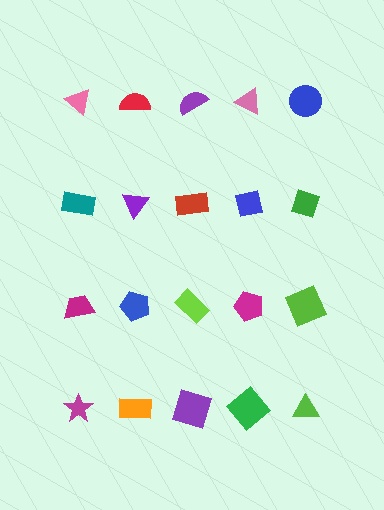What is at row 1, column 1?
A pink triangle.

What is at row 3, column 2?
A blue pentagon.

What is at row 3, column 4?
A magenta pentagon.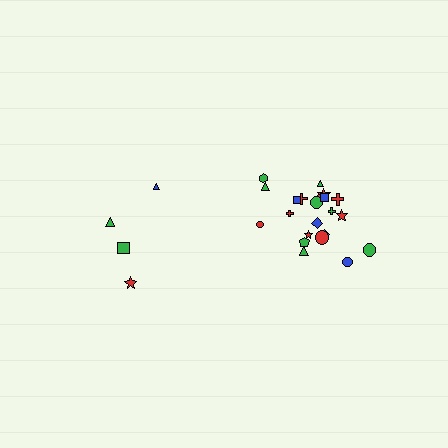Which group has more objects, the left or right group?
The right group.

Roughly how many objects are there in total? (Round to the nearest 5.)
Roughly 25 objects in total.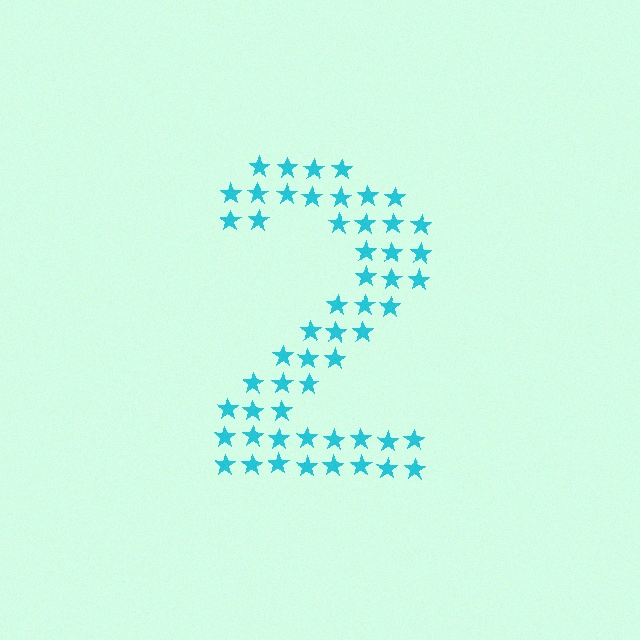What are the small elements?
The small elements are stars.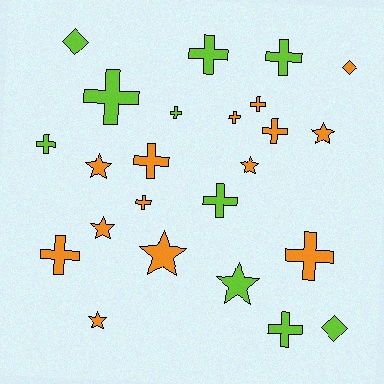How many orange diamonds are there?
There is 1 orange diamond.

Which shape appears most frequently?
Cross, with 14 objects.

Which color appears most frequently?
Orange, with 14 objects.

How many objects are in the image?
There are 24 objects.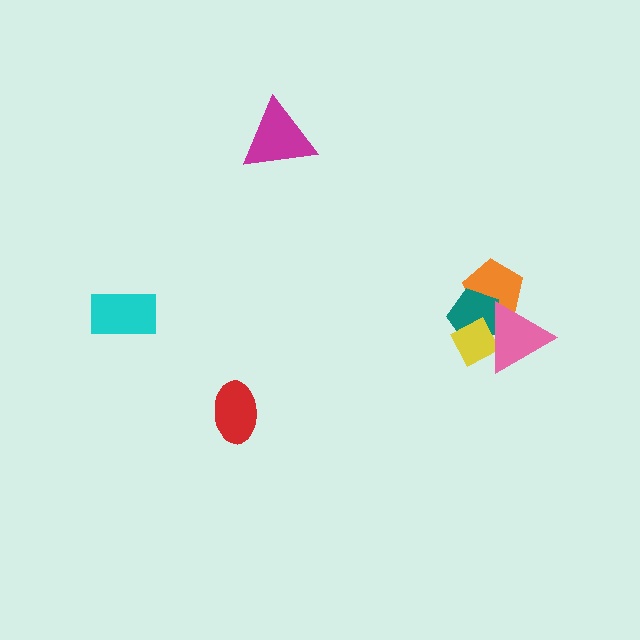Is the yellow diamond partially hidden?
Yes, it is partially covered by another shape.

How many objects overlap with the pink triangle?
3 objects overlap with the pink triangle.